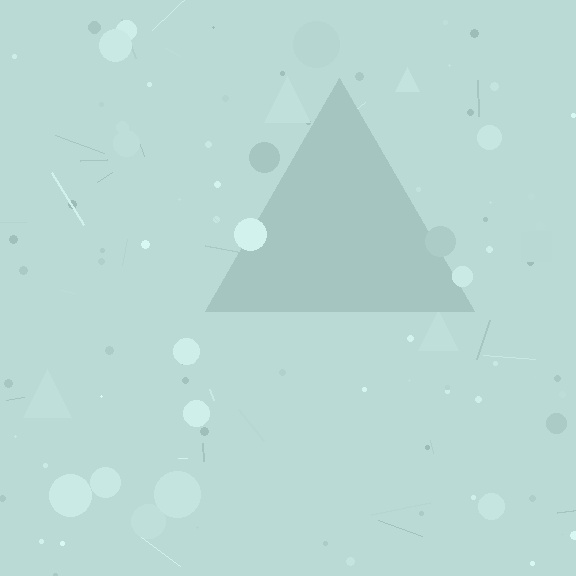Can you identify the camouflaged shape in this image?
The camouflaged shape is a triangle.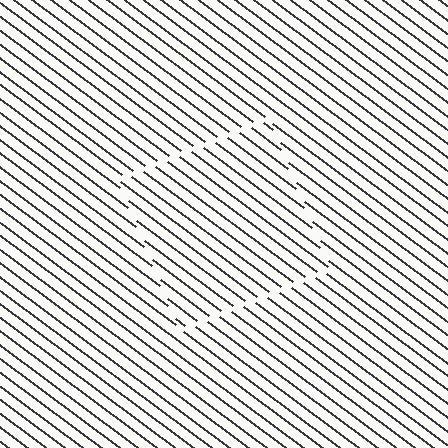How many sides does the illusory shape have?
4 sides — the line-ends trace a square.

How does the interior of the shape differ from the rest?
The interior of the shape contains the same grating, shifted by half a period — the contour is defined by the phase discontinuity where line-ends from the inner and outer gratings abut.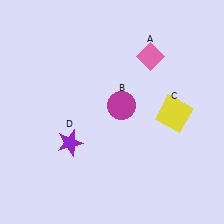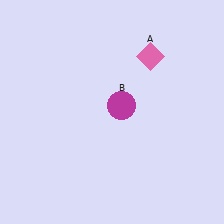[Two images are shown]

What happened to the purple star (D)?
The purple star (D) was removed in Image 2. It was in the bottom-left area of Image 1.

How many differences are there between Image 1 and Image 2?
There are 2 differences between the two images.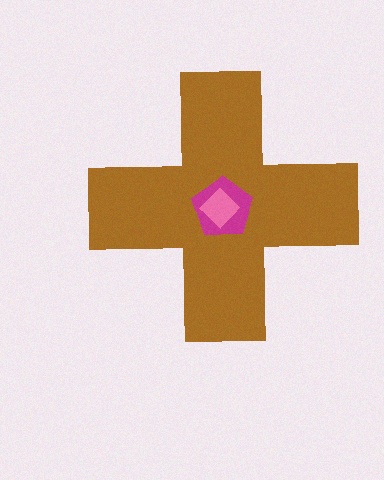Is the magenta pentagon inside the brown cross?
Yes.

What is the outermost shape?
The brown cross.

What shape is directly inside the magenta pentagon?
The pink diamond.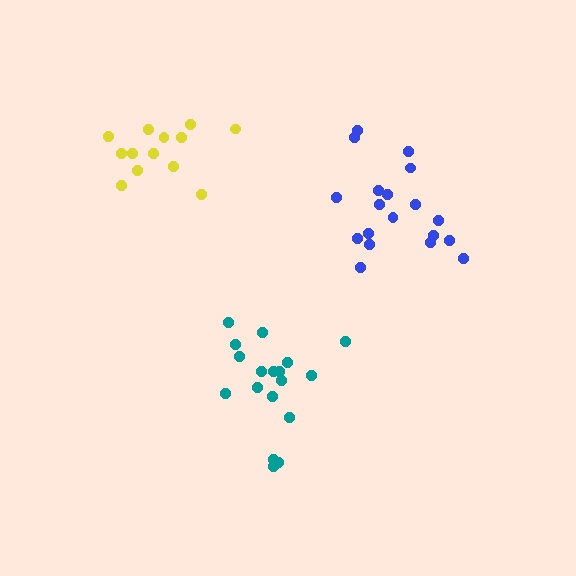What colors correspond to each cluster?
The clusters are colored: yellow, blue, teal.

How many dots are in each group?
Group 1: 13 dots, Group 2: 19 dots, Group 3: 18 dots (50 total).